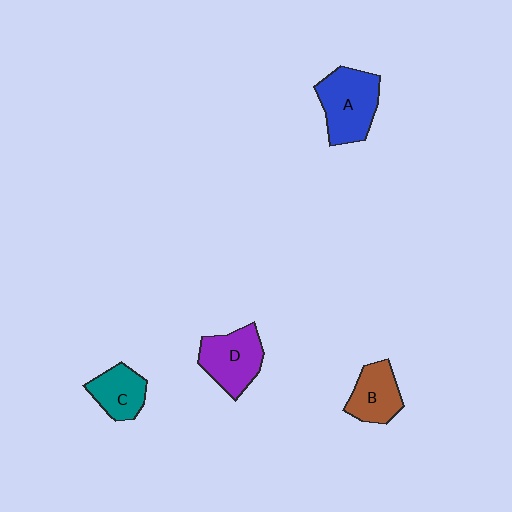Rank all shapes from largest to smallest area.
From largest to smallest: A (blue), D (purple), B (brown), C (teal).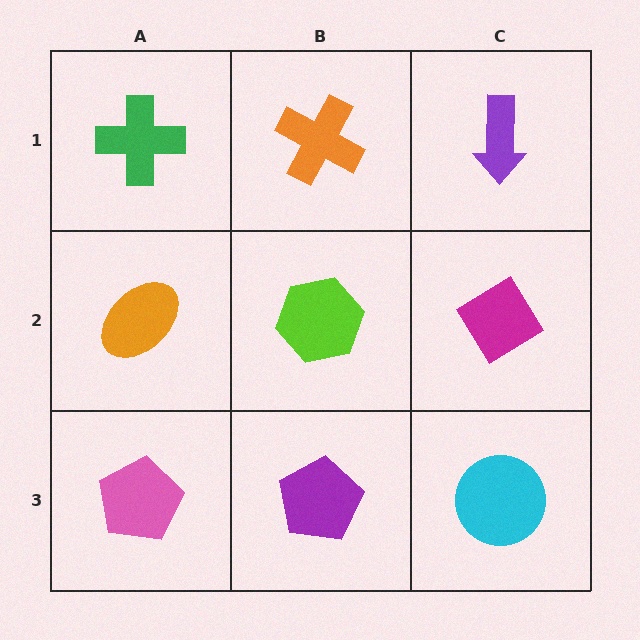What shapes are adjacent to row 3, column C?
A magenta diamond (row 2, column C), a purple pentagon (row 3, column B).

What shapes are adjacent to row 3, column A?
An orange ellipse (row 2, column A), a purple pentagon (row 3, column B).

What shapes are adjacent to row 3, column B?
A lime hexagon (row 2, column B), a pink pentagon (row 3, column A), a cyan circle (row 3, column C).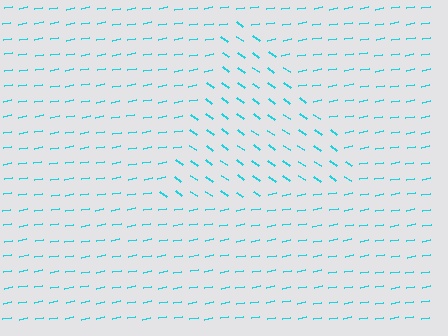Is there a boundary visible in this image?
Yes, there is a texture boundary formed by a change in line orientation.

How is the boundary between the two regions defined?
The boundary is defined purely by a change in line orientation (approximately 45 degrees difference). All lines are the same color and thickness.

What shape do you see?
I see a triangle.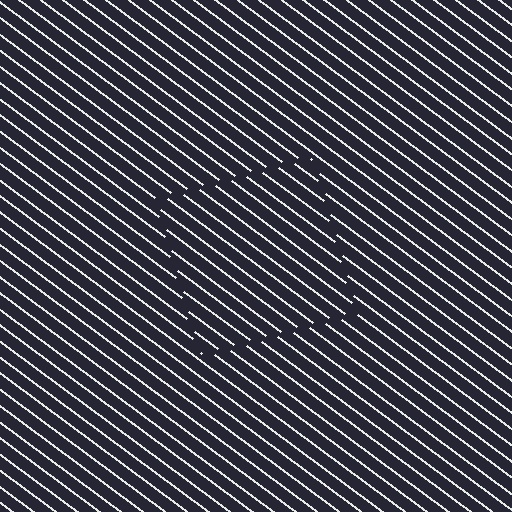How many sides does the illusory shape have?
4 sides — the line-ends trace a square.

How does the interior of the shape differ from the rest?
The interior of the shape contains the same grating, shifted by half a period — the contour is defined by the phase discontinuity where line-ends from the inner and outer gratings abut.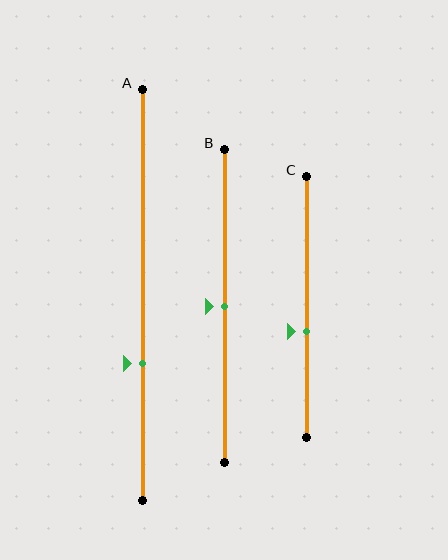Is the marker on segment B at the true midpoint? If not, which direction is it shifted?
Yes, the marker on segment B is at the true midpoint.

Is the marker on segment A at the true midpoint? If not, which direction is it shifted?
No, the marker on segment A is shifted downward by about 17% of the segment length.